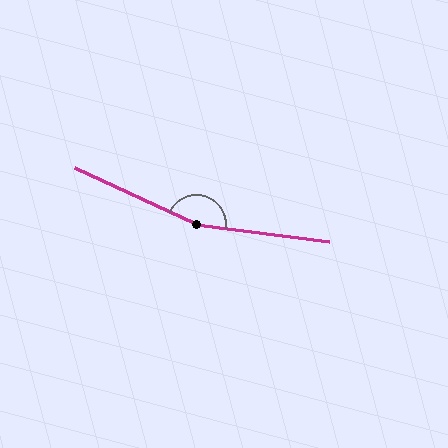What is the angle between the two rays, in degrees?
Approximately 162 degrees.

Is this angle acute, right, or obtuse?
It is obtuse.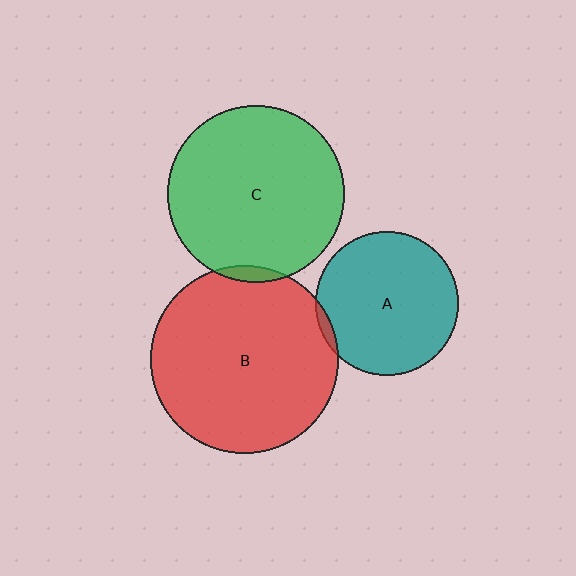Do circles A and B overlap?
Yes.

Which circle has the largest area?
Circle B (red).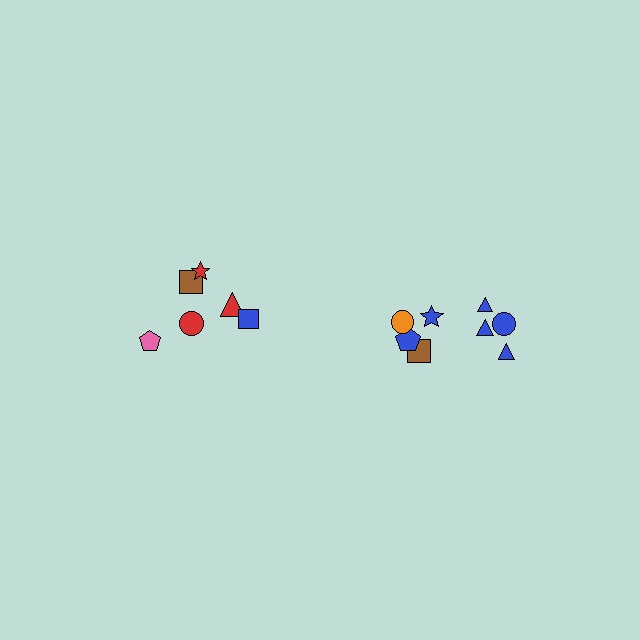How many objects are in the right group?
There are 8 objects.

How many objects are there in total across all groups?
There are 14 objects.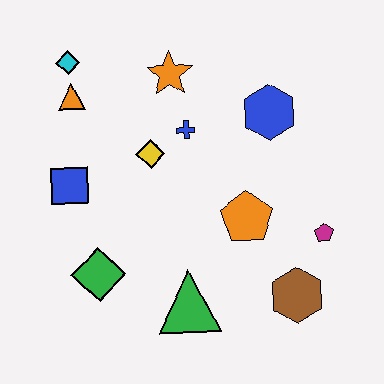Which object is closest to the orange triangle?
The cyan diamond is closest to the orange triangle.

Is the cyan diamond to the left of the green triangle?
Yes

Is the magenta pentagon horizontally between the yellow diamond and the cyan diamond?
No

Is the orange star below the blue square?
No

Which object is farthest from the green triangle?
The cyan diamond is farthest from the green triangle.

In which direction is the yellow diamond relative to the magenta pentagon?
The yellow diamond is to the left of the magenta pentagon.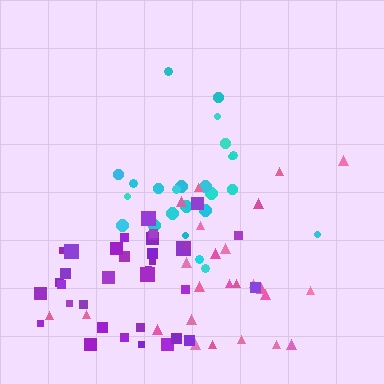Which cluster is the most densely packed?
Cyan.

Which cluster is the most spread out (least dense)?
Pink.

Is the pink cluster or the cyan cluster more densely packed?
Cyan.